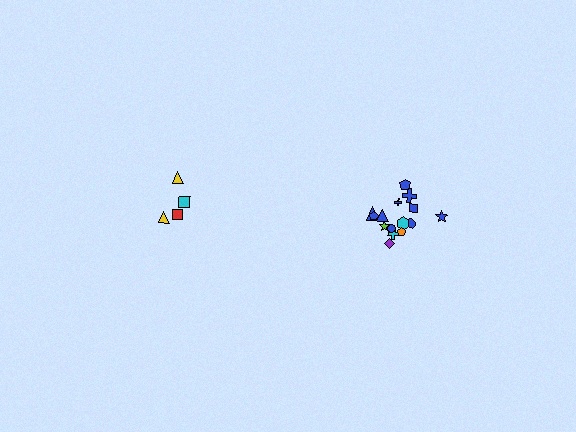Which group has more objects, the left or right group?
The right group.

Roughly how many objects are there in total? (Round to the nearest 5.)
Roughly 20 objects in total.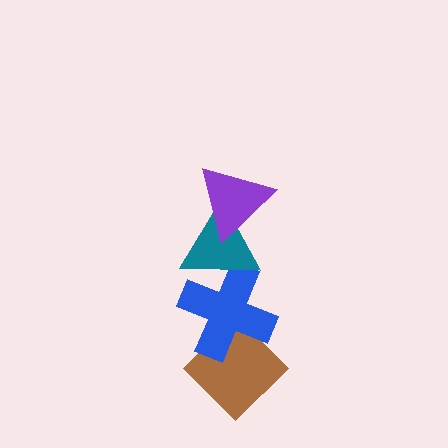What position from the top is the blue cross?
The blue cross is 3rd from the top.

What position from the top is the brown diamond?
The brown diamond is 4th from the top.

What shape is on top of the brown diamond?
The blue cross is on top of the brown diamond.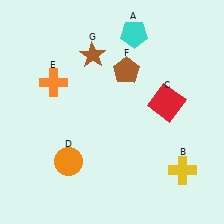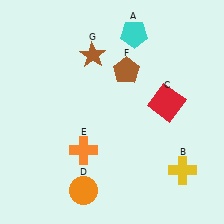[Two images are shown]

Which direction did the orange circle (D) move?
The orange circle (D) moved down.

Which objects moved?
The objects that moved are: the orange circle (D), the orange cross (E).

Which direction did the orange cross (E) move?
The orange cross (E) moved down.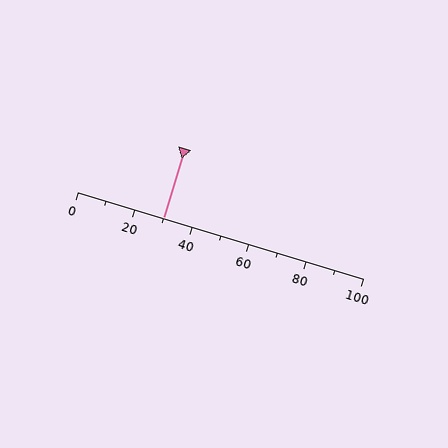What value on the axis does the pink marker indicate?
The marker indicates approximately 30.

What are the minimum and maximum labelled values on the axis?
The axis runs from 0 to 100.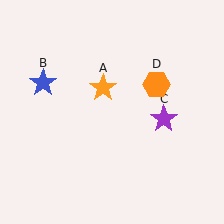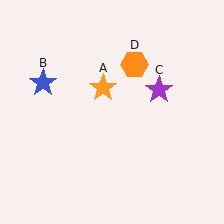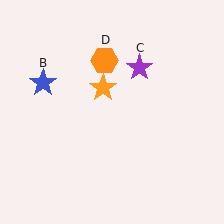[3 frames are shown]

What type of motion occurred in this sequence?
The purple star (object C), orange hexagon (object D) rotated counterclockwise around the center of the scene.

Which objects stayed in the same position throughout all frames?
Orange star (object A) and blue star (object B) remained stationary.